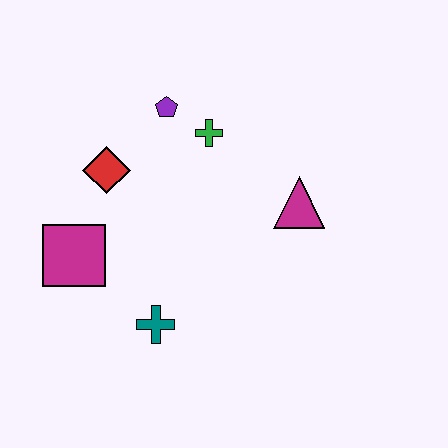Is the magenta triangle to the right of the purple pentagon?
Yes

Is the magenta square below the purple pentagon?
Yes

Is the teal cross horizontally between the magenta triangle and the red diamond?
Yes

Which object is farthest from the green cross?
The teal cross is farthest from the green cross.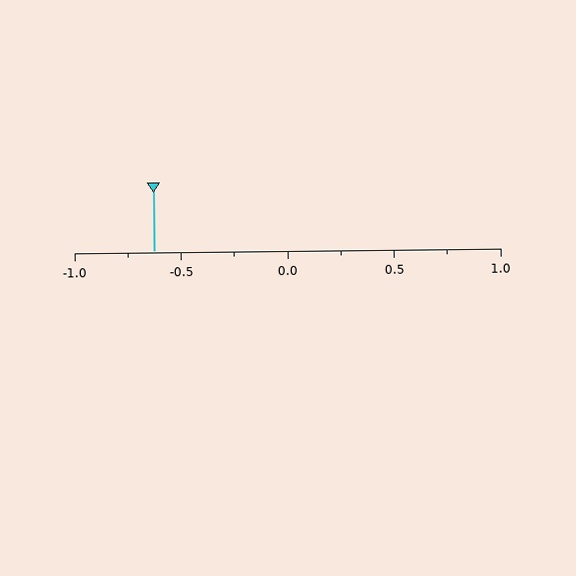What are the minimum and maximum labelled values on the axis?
The axis runs from -1.0 to 1.0.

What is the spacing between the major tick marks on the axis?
The major ticks are spaced 0.5 apart.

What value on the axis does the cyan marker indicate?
The marker indicates approximately -0.62.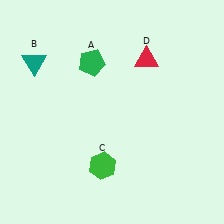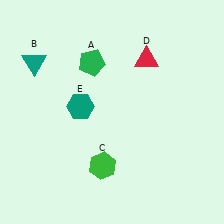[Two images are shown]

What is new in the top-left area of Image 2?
A teal hexagon (E) was added in the top-left area of Image 2.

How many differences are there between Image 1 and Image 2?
There is 1 difference between the two images.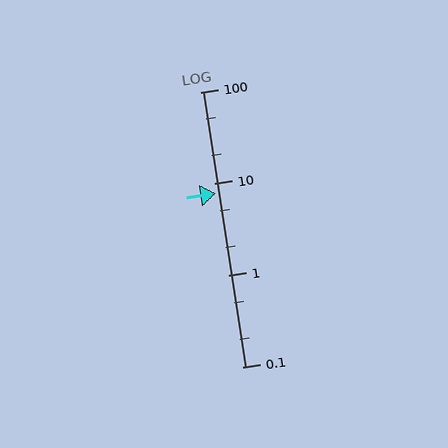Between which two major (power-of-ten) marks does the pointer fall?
The pointer is between 1 and 10.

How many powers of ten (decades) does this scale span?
The scale spans 3 decades, from 0.1 to 100.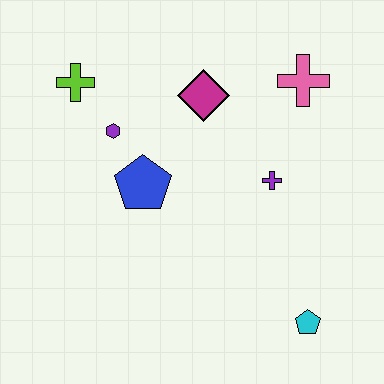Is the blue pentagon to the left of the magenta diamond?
Yes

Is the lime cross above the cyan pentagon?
Yes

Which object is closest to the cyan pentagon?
The purple cross is closest to the cyan pentagon.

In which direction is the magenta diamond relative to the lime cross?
The magenta diamond is to the right of the lime cross.